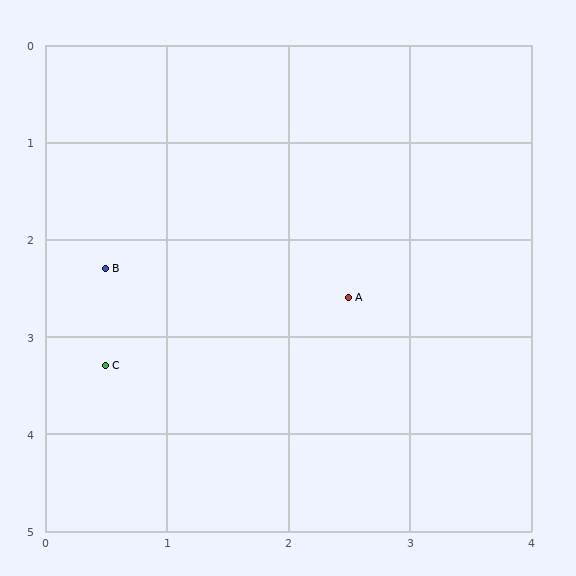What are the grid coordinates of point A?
Point A is at approximately (2.5, 2.6).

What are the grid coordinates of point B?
Point B is at approximately (0.5, 2.3).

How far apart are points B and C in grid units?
Points B and C are about 1.0 grid units apart.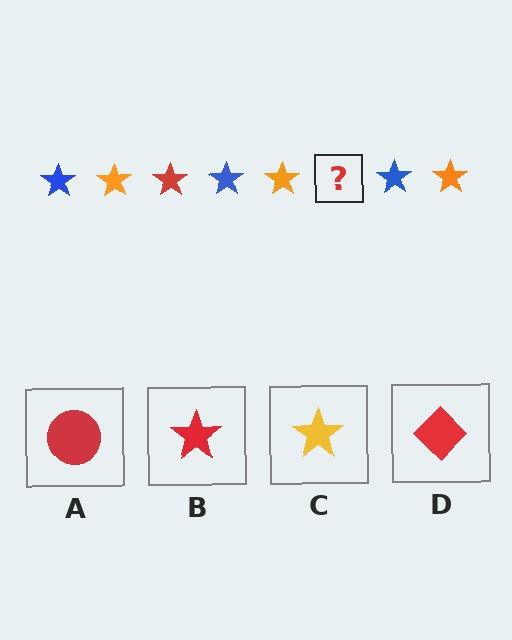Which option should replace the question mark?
Option B.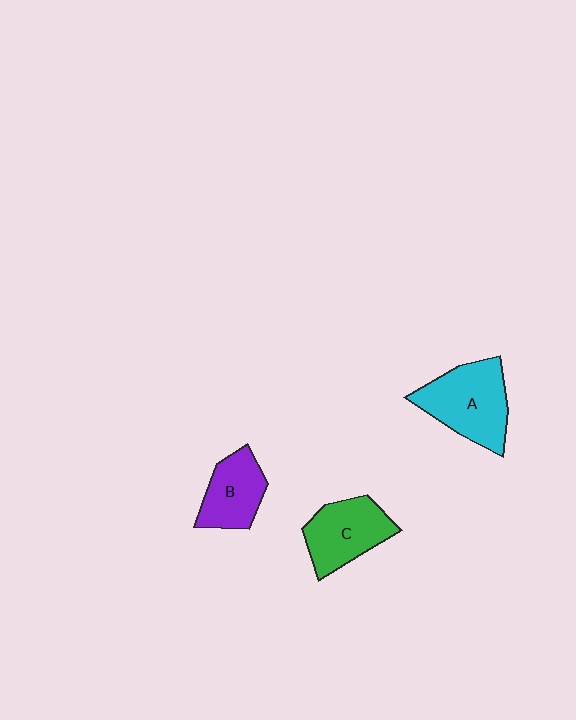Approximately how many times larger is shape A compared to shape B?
Approximately 1.5 times.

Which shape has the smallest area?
Shape B (purple).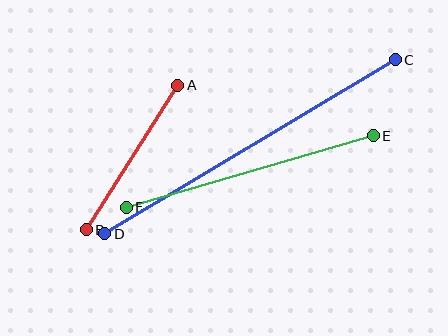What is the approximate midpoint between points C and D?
The midpoint is at approximately (250, 147) pixels.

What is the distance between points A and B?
The distance is approximately 171 pixels.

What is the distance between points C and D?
The distance is approximately 339 pixels.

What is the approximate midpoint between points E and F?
The midpoint is at approximately (250, 172) pixels.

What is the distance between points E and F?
The distance is approximately 257 pixels.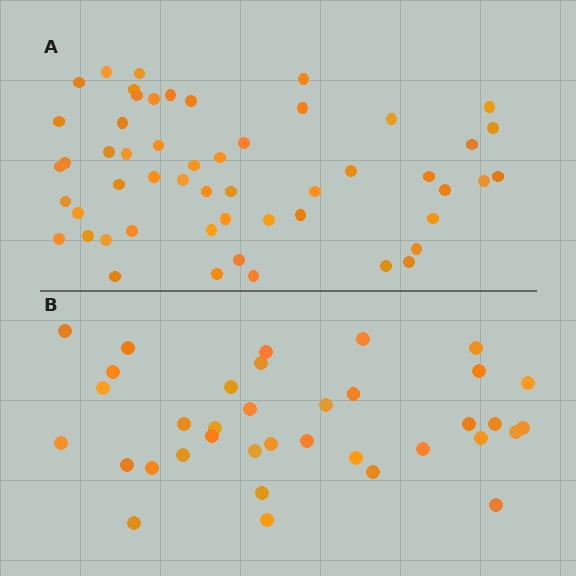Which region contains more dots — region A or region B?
Region A (the top region) has more dots.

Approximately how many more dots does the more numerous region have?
Region A has approximately 15 more dots than region B.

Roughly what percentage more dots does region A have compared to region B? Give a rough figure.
About 45% more.